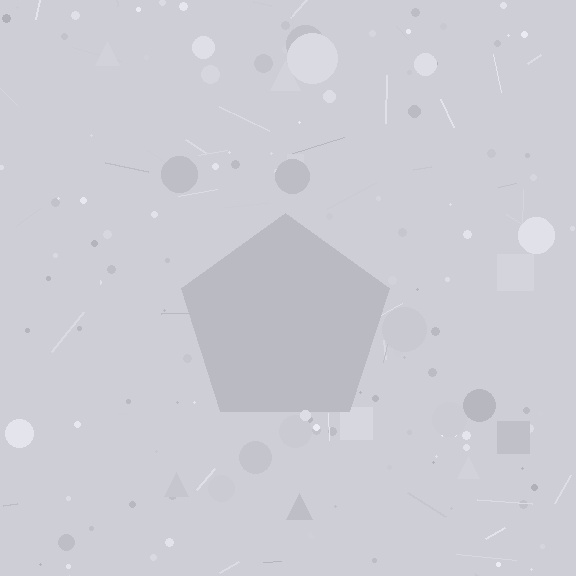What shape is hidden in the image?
A pentagon is hidden in the image.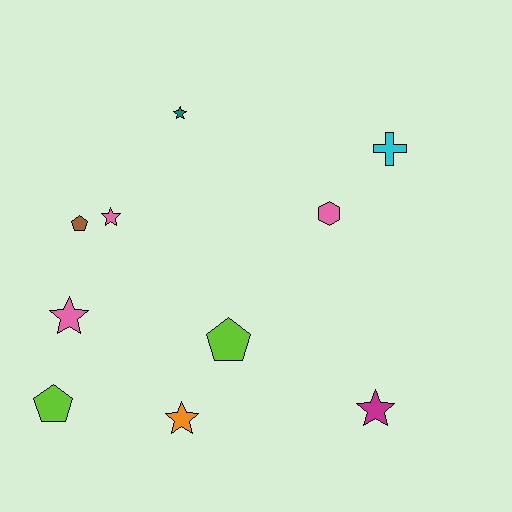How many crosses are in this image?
There is 1 cross.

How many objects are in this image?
There are 10 objects.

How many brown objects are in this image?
There is 1 brown object.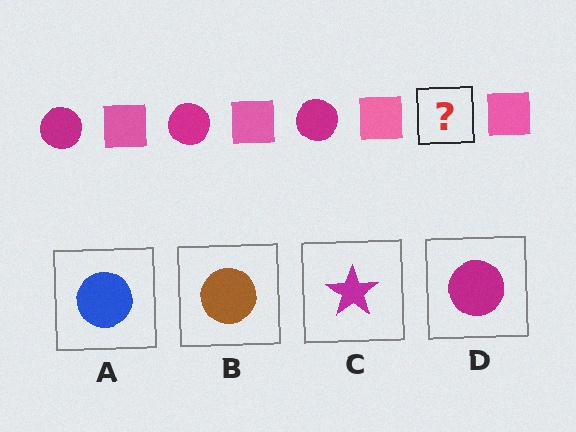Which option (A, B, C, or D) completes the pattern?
D.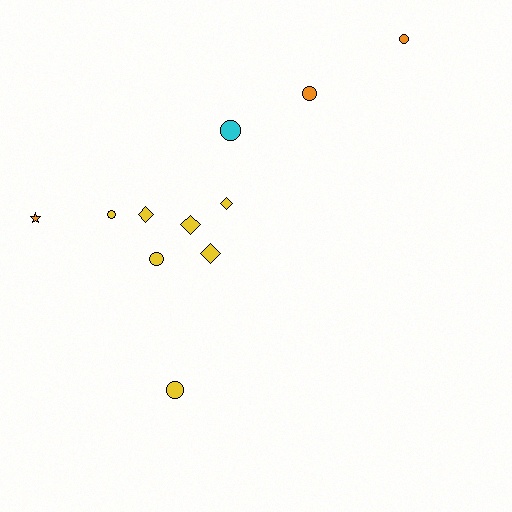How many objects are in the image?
There are 11 objects.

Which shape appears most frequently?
Circle, with 6 objects.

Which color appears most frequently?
Yellow, with 7 objects.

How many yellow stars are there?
There are no yellow stars.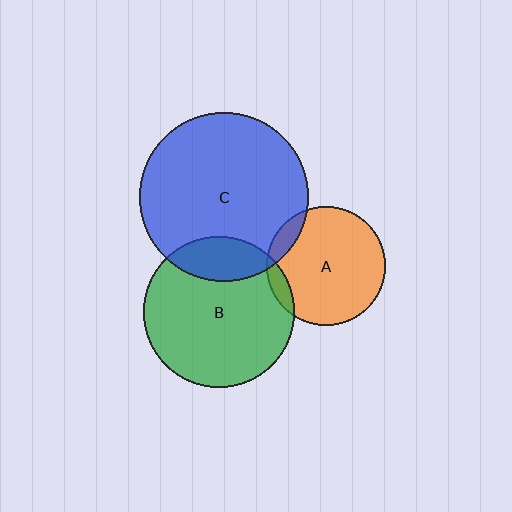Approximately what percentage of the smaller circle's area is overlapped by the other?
Approximately 10%.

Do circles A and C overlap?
Yes.